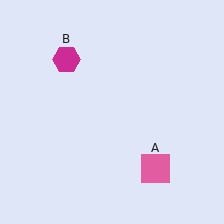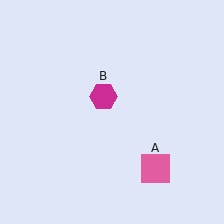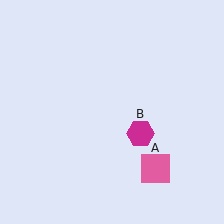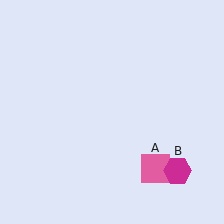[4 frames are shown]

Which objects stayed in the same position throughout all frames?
Pink square (object A) remained stationary.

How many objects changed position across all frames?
1 object changed position: magenta hexagon (object B).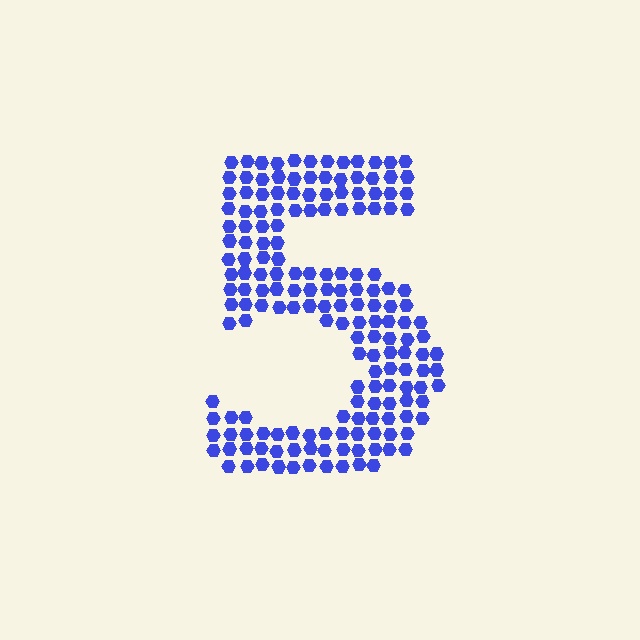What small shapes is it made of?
It is made of small hexagons.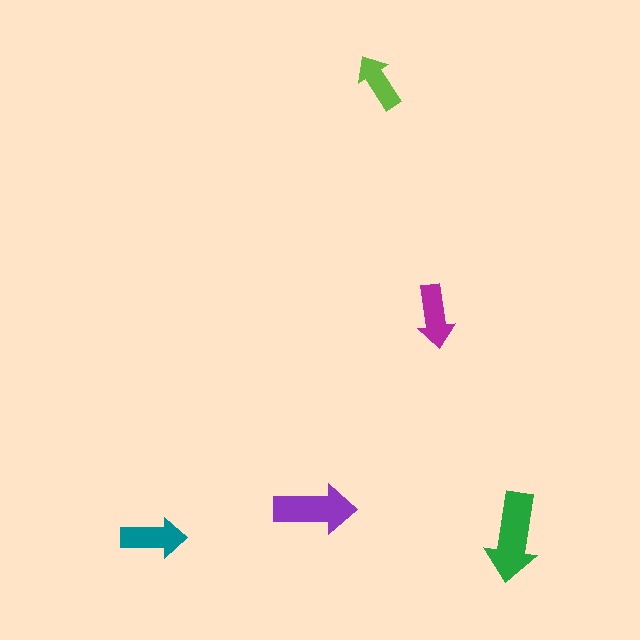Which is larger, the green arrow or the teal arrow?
The green one.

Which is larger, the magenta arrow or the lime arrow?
The magenta one.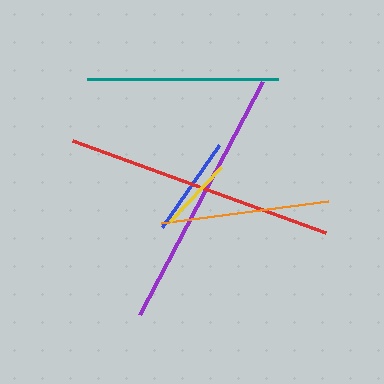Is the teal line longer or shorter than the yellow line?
The teal line is longer than the yellow line.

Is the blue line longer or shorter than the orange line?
The orange line is longer than the blue line.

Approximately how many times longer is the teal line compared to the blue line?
The teal line is approximately 1.9 times the length of the blue line.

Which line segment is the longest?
The red line is the longest at approximately 270 pixels.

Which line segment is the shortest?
The yellow line is the shortest at approximately 74 pixels.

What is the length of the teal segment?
The teal segment is approximately 191 pixels long.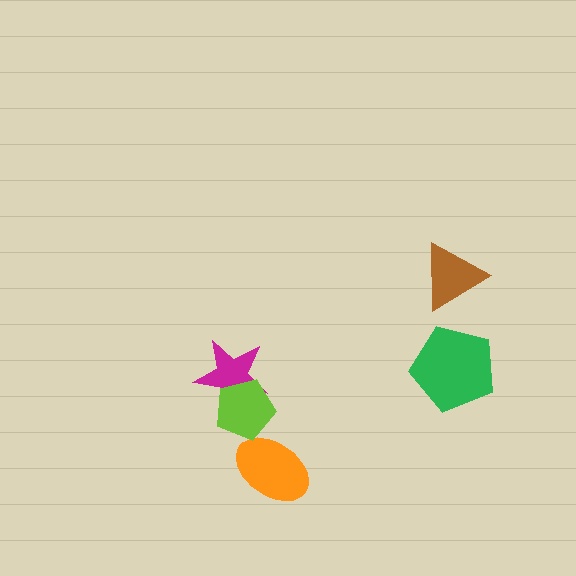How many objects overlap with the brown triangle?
0 objects overlap with the brown triangle.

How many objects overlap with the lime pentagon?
1 object overlaps with the lime pentagon.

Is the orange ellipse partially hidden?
No, no other shape covers it.